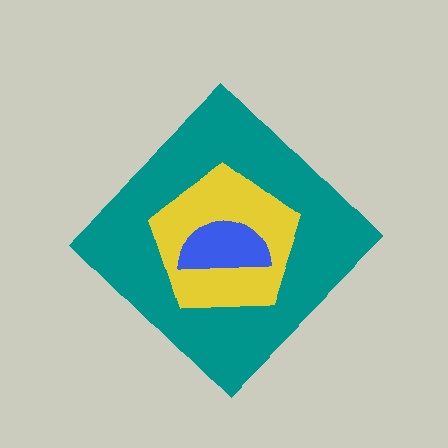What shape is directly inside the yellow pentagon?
The blue semicircle.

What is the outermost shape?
The teal diamond.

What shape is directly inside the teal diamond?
The yellow pentagon.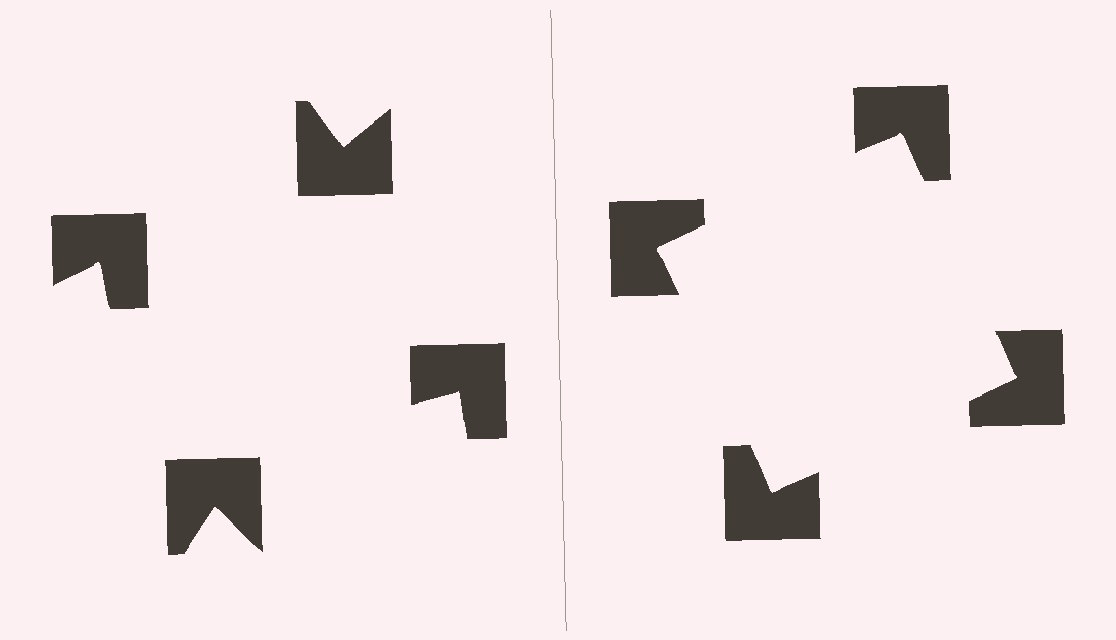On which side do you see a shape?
An illusory square appears on the right side. On the left side the wedge cuts are rotated, so no coherent shape forms.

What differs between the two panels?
The notched squares are positioned identically on both sides; only the wedge orientations differ. On the right they align to a square; on the left they are misaligned.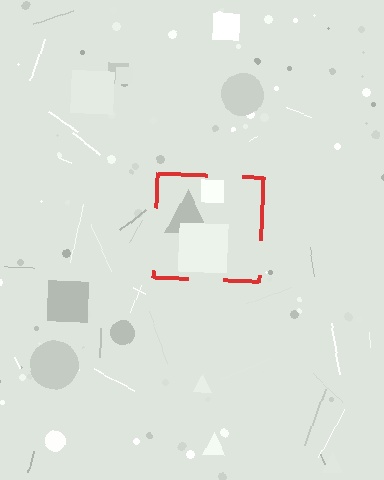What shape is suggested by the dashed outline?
The dashed outline suggests a square.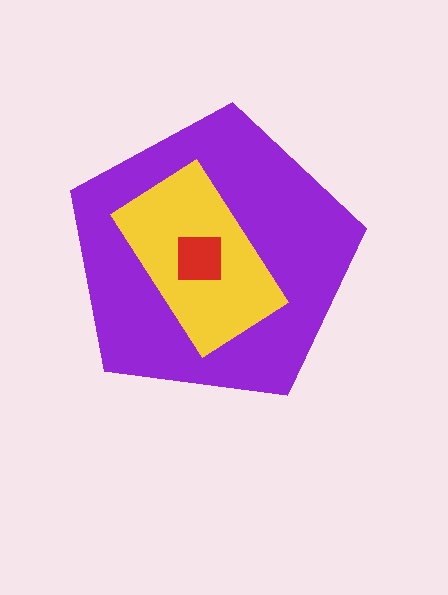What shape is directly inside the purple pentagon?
The yellow rectangle.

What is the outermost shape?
The purple pentagon.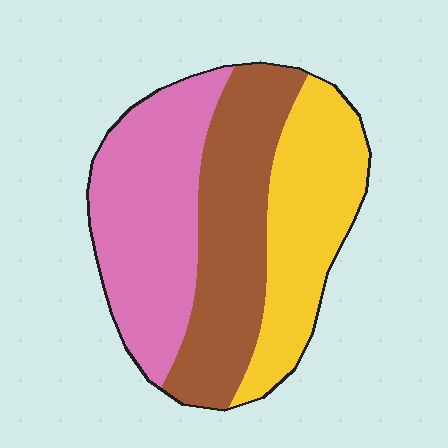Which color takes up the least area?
Yellow, at roughly 30%.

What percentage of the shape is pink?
Pink takes up about three eighths (3/8) of the shape.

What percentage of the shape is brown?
Brown takes up about one third (1/3) of the shape.